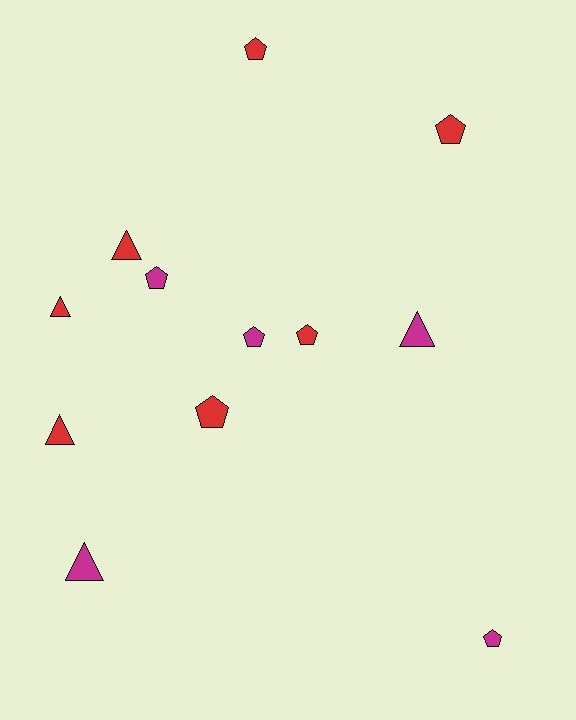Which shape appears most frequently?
Pentagon, with 7 objects.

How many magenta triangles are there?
There are 2 magenta triangles.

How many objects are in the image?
There are 12 objects.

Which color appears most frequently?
Red, with 7 objects.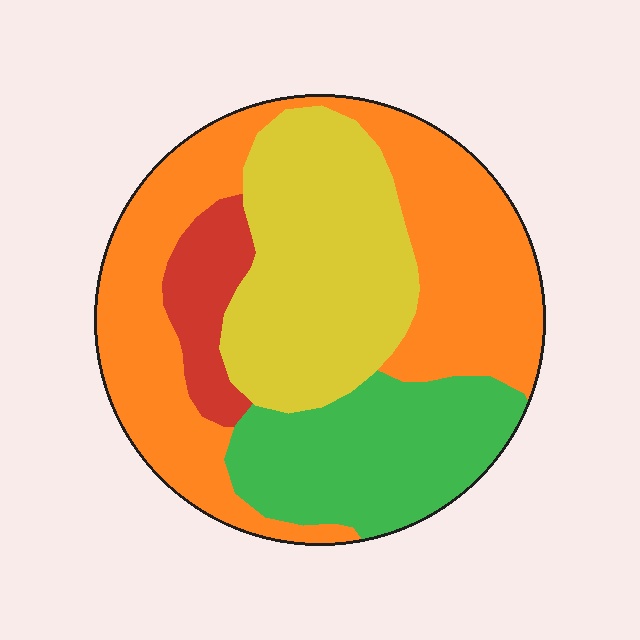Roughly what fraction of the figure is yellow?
Yellow takes up about one quarter (1/4) of the figure.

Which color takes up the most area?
Orange, at roughly 40%.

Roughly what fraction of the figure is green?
Green covers 21% of the figure.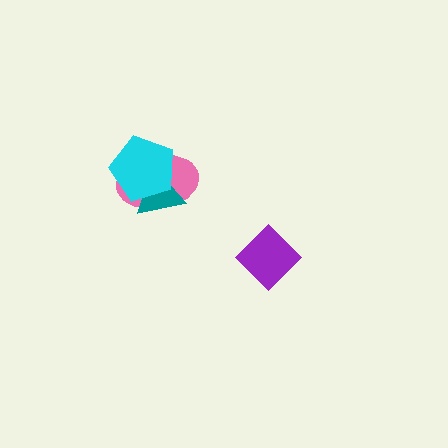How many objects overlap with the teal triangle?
2 objects overlap with the teal triangle.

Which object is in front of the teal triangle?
The cyan pentagon is in front of the teal triangle.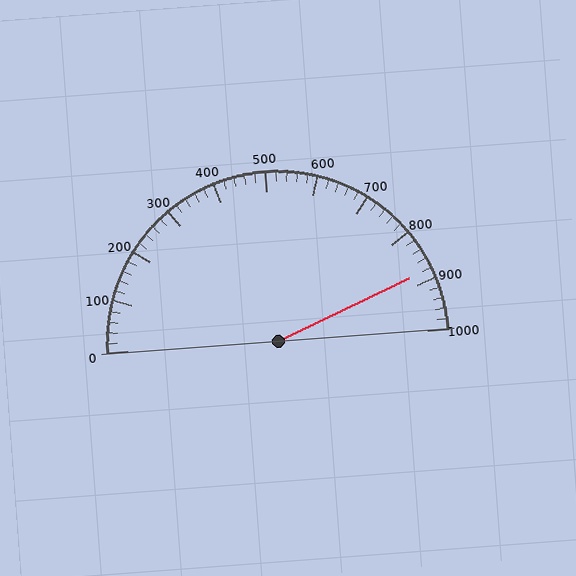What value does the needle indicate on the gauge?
The needle indicates approximately 880.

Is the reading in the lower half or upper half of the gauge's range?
The reading is in the upper half of the range (0 to 1000).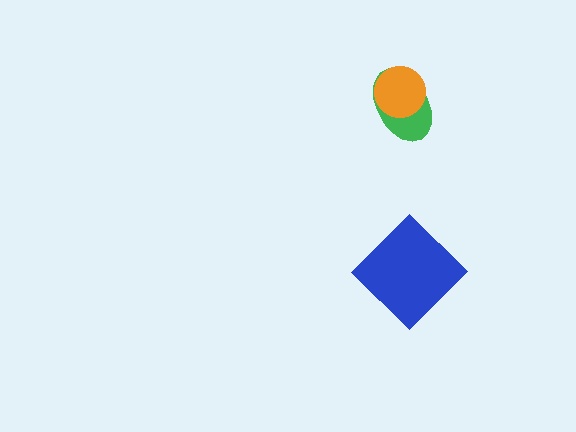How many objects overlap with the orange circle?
1 object overlaps with the orange circle.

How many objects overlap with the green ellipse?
1 object overlaps with the green ellipse.